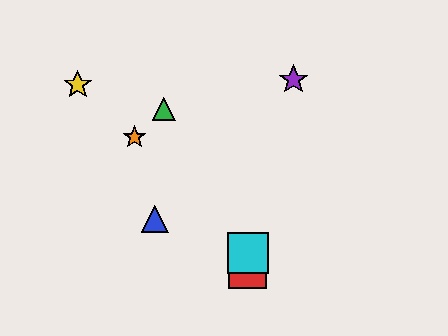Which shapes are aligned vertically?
The red square, the cyan square are aligned vertically.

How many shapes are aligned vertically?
2 shapes (the red square, the cyan square) are aligned vertically.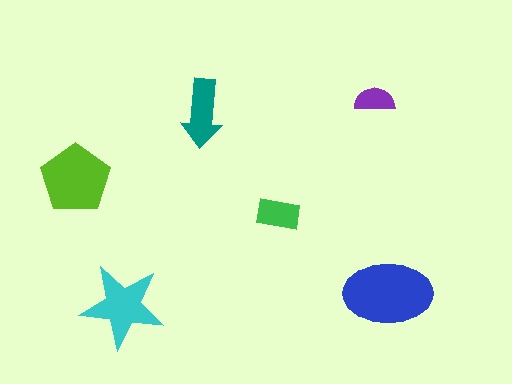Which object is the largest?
The blue ellipse.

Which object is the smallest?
The purple semicircle.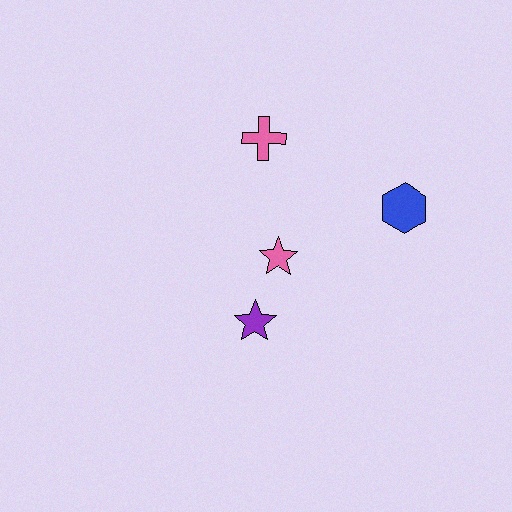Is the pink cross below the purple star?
No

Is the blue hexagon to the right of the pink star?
Yes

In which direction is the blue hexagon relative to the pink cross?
The blue hexagon is to the right of the pink cross.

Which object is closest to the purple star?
The pink star is closest to the purple star.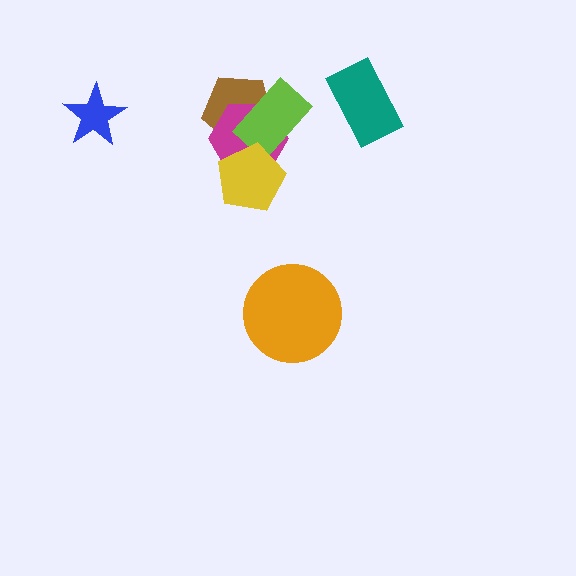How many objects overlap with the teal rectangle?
0 objects overlap with the teal rectangle.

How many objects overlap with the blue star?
0 objects overlap with the blue star.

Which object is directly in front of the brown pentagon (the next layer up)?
The magenta hexagon is directly in front of the brown pentagon.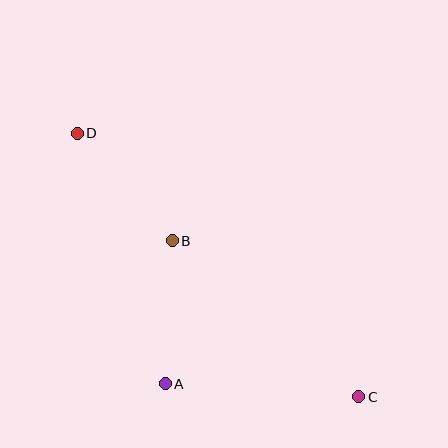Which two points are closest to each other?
Points A and B are closest to each other.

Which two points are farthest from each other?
Points C and D are farthest from each other.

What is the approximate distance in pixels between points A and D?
The distance between A and D is approximately 265 pixels.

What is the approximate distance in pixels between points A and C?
The distance between A and C is approximately 194 pixels.